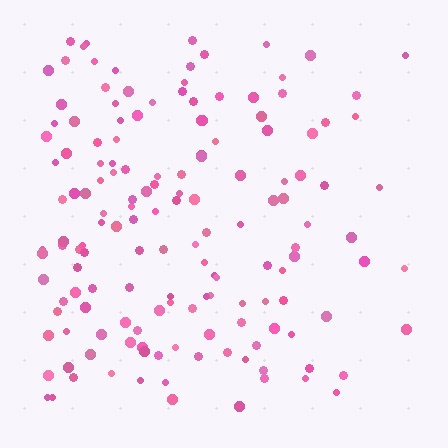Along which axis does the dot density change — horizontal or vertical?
Horizontal.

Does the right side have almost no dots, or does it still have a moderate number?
Still a moderate number, just noticeably fewer than the left.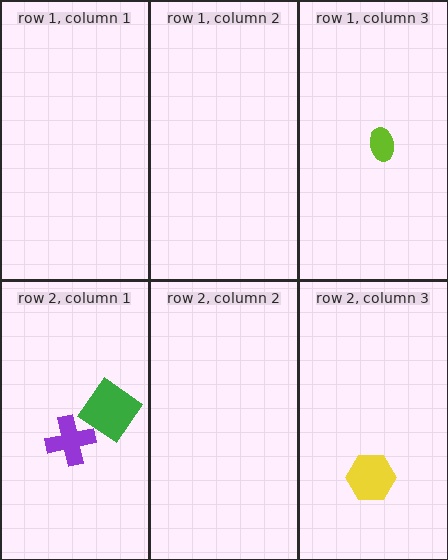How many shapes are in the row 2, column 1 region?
2.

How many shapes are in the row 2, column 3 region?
1.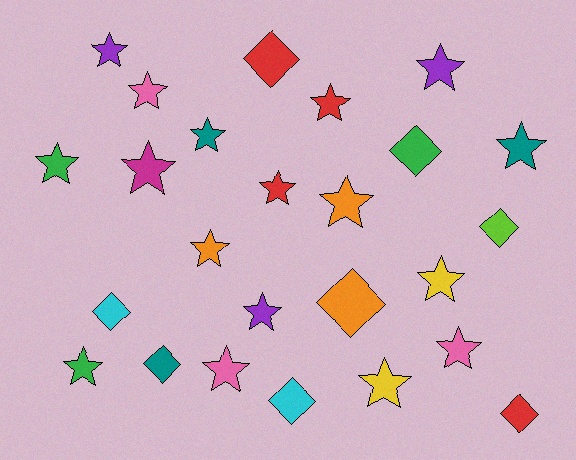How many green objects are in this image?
There are 3 green objects.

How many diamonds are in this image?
There are 8 diamonds.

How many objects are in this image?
There are 25 objects.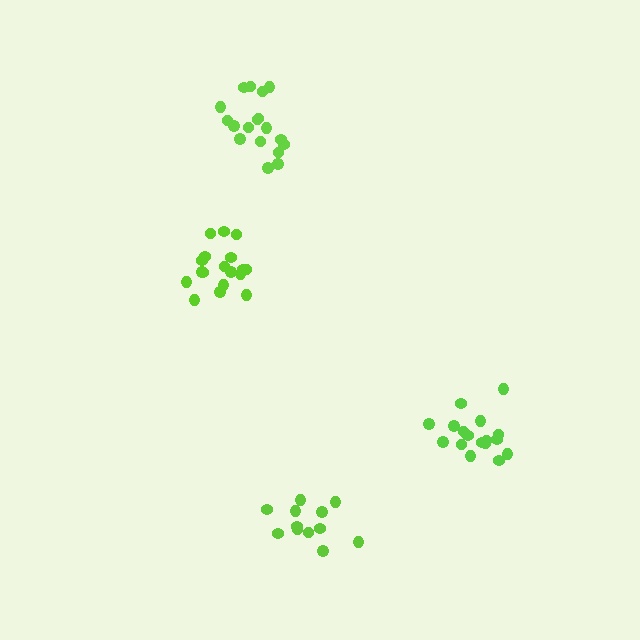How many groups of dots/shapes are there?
There are 4 groups.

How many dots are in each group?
Group 1: 18 dots, Group 2: 18 dots, Group 3: 18 dots, Group 4: 12 dots (66 total).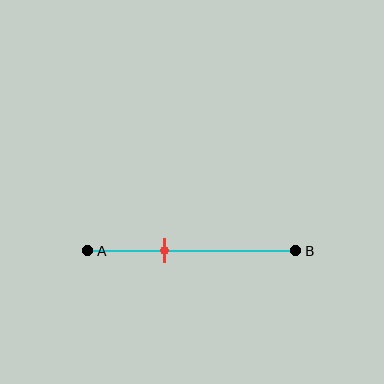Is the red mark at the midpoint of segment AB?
No, the mark is at about 35% from A, not at the 50% midpoint.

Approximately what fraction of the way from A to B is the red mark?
The red mark is approximately 35% of the way from A to B.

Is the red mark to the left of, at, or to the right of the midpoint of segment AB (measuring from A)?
The red mark is to the left of the midpoint of segment AB.